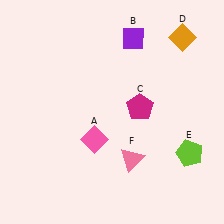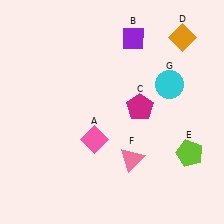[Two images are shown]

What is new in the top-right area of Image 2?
A cyan circle (G) was added in the top-right area of Image 2.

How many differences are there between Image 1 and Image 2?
There is 1 difference between the two images.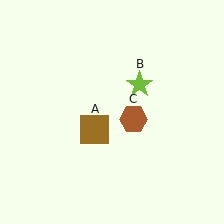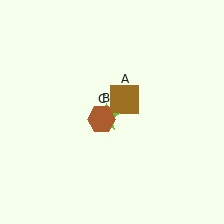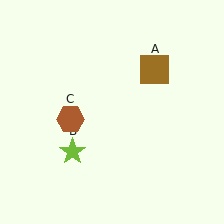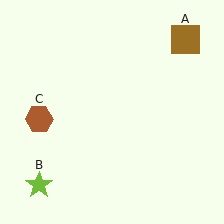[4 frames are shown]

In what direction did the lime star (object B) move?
The lime star (object B) moved down and to the left.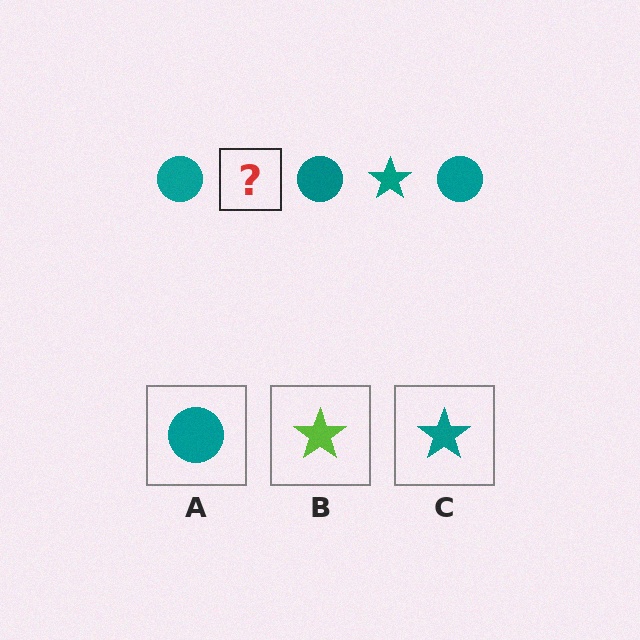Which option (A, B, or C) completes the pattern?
C.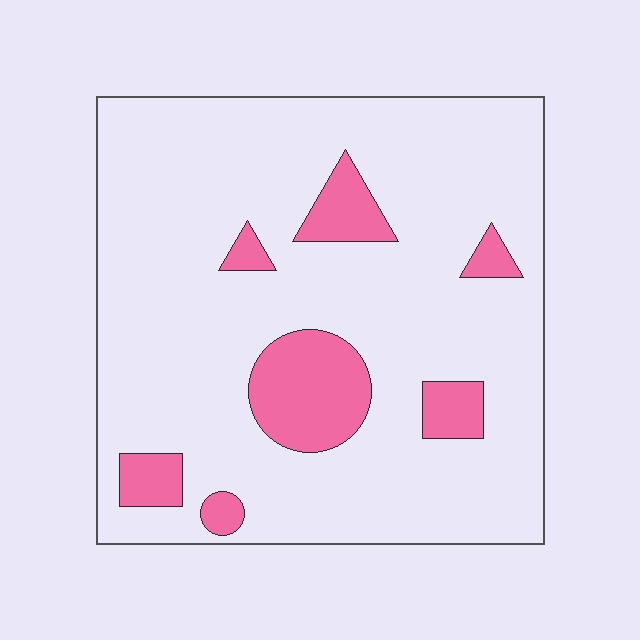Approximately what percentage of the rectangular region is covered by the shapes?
Approximately 15%.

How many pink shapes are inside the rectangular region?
7.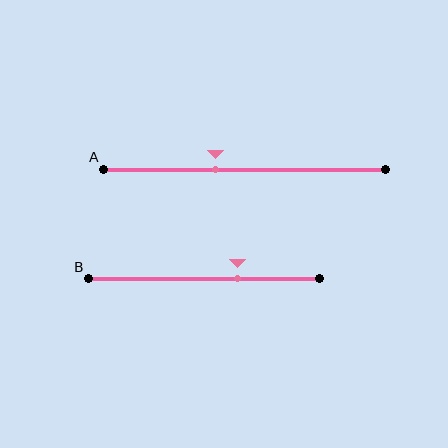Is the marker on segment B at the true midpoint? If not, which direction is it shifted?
No, the marker on segment B is shifted to the right by about 14% of the segment length.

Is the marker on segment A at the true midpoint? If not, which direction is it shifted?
No, the marker on segment A is shifted to the left by about 10% of the segment length.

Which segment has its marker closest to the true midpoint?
Segment A has its marker closest to the true midpoint.